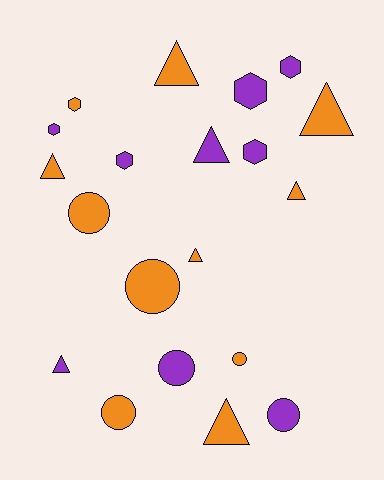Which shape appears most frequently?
Triangle, with 8 objects.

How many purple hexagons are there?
There are 5 purple hexagons.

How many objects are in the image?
There are 20 objects.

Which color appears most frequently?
Orange, with 11 objects.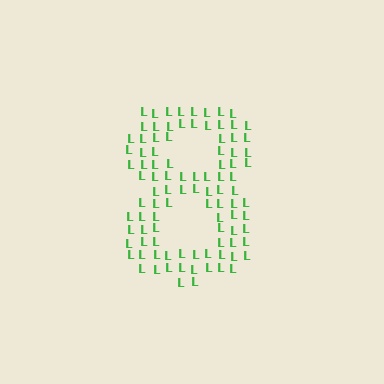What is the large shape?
The large shape is the digit 8.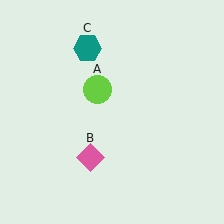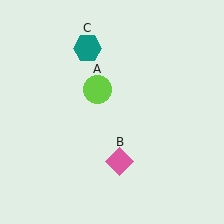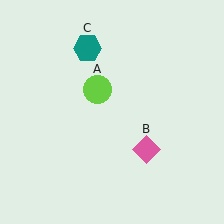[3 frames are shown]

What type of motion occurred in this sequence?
The pink diamond (object B) rotated counterclockwise around the center of the scene.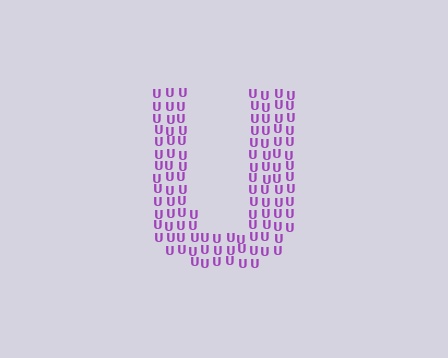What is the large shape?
The large shape is the letter U.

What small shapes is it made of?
It is made of small letter U's.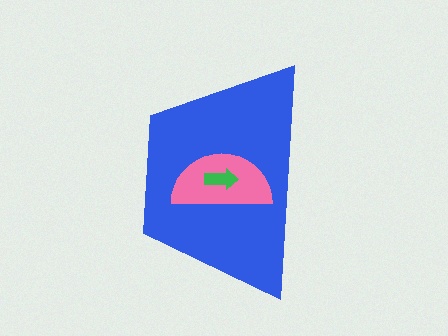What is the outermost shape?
The blue trapezoid.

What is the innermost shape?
The green arrow.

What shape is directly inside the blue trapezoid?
The pink semicircle.